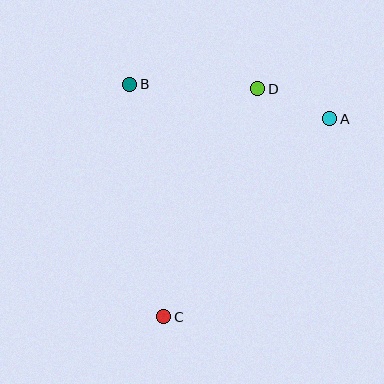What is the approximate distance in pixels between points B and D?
The distance between B and D is approximately 128 pixels.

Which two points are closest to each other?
Points A and D are closest to each other.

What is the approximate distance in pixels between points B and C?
The distance between B and C is approximately 235 pixels.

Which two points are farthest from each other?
Points A and C are farthest from each other.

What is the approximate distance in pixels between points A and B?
The distance between A and B is approximately 203 pixels.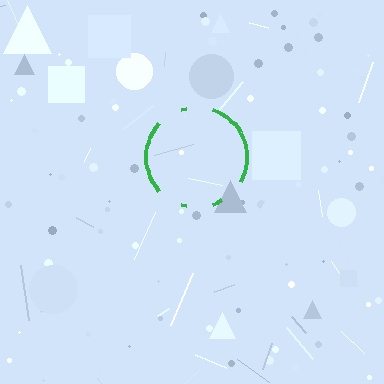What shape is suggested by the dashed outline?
The dashed outline suggests a circle.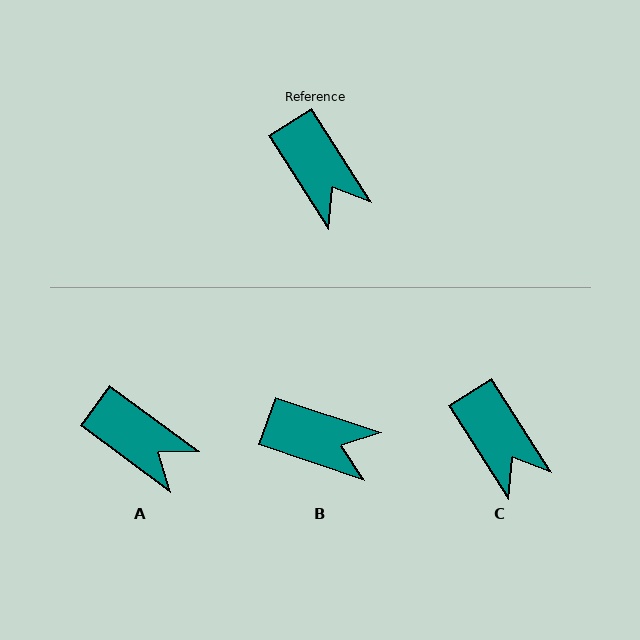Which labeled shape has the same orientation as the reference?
C.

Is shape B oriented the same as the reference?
No, it is off by about 39 degrees.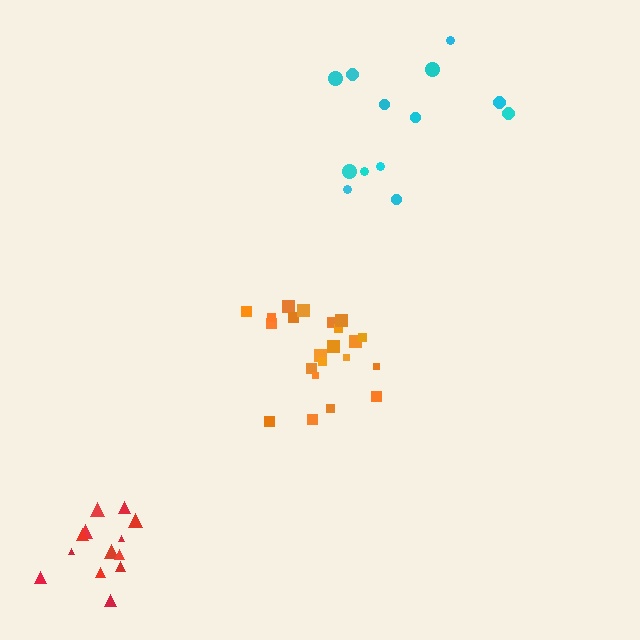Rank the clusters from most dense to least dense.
orange, red, cyan.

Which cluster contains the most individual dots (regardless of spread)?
Orange (25).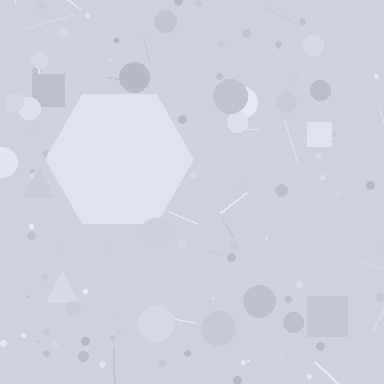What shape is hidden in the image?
A hexagon is hidden in the image.